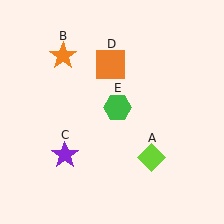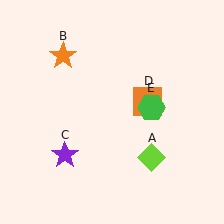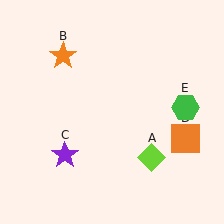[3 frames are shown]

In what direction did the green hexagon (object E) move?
The green hexagon (object E) moved right.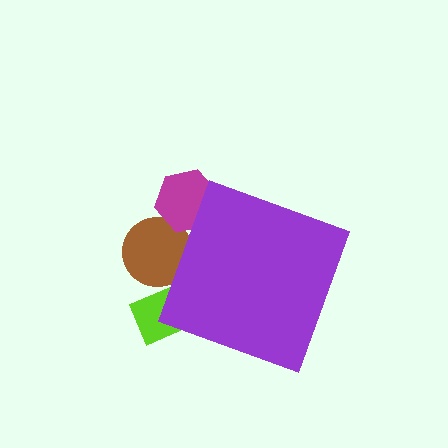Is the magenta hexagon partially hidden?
Yes, the magenta hexagon is partially hidden behind the purple diamond.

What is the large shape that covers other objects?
A purple diamond.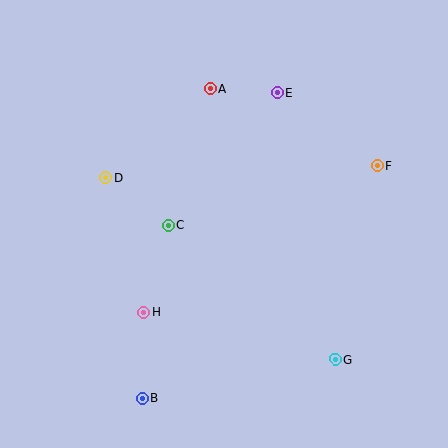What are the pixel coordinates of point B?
Point B is at (142, 398).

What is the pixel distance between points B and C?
The distance between B and C is 175 pixels.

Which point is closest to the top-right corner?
Point F is closest to the top-right corner.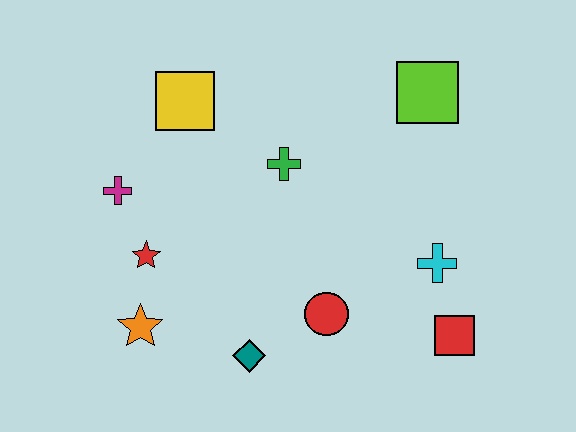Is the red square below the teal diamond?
No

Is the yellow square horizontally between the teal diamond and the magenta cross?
Yes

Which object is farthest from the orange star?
The lime square is farthest from the orange star.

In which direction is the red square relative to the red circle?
The red square is to the right of the red circle.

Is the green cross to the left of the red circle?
Yes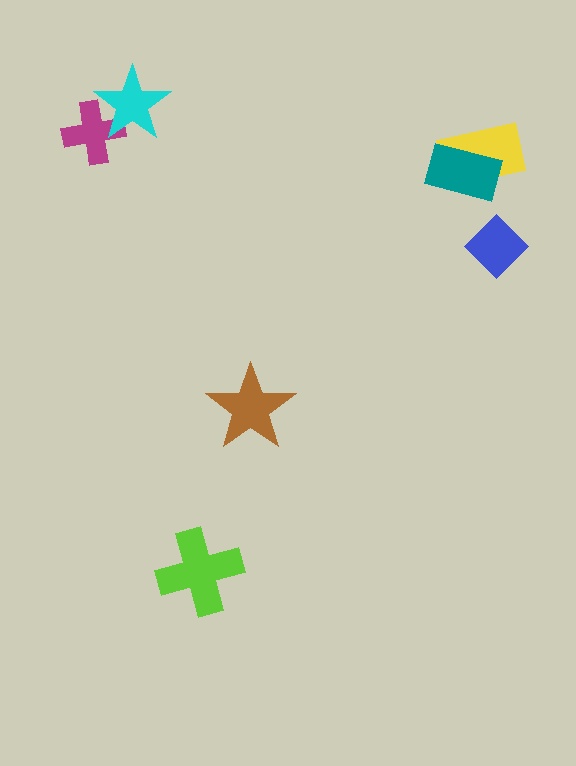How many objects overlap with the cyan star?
1 object overlaps with the cyan star.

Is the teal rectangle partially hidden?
No, no other shape covers it.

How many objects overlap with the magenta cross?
1 object overlaps with the magenta cross.